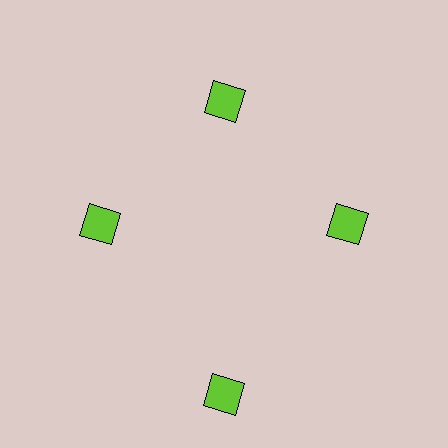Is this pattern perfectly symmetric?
No. The 4 lime diamonds are arranged in a ring, but one element near the 6 o'clock position is pushed outward from the center, breaking the 4-fold rotational symmetry.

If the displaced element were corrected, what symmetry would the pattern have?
It would have 4-fold rotational symmetry — the pattern would map onto itself every 90 degrees.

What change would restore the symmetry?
The symmetry would be restored by moving it inward, back onto the ring so that all 4 diamonds sit at equal angles and equal distance from the center.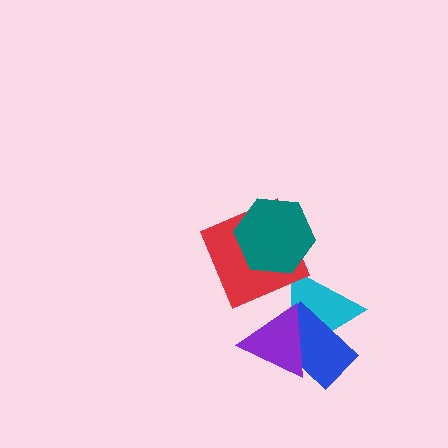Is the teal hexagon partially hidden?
No, no other shape covers it.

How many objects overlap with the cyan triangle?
2 objects overlap with the cyan triangle.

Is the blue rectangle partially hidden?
Yes, it is partially covered by another shape.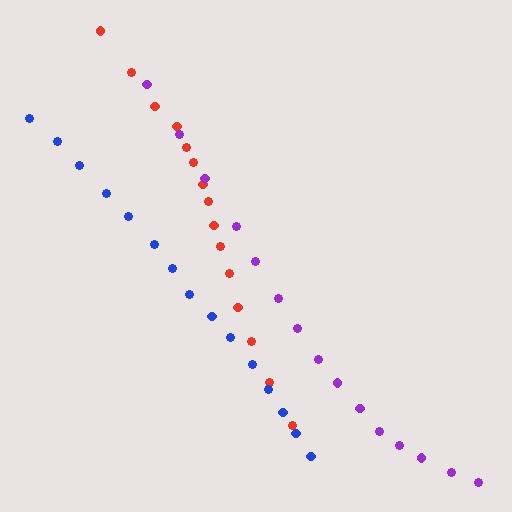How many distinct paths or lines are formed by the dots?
There are 3 distinct paths.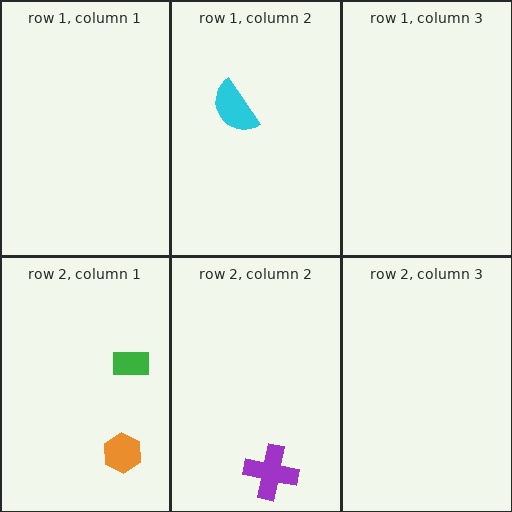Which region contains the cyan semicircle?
The row 1, column 2 region.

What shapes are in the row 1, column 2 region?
The cyan semicircle.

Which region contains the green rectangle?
The row 2, column 1 region.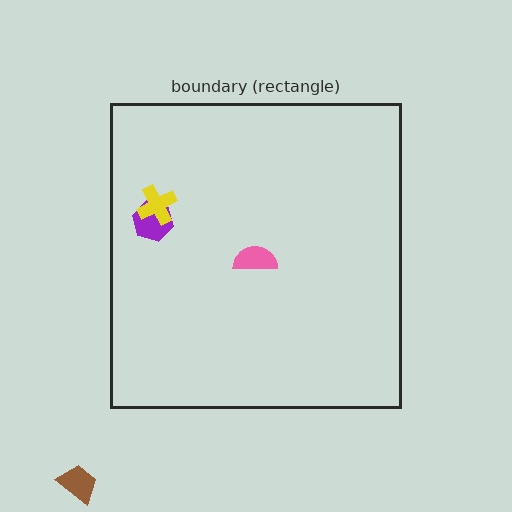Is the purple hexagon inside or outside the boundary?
Inside.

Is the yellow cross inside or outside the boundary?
Inside.